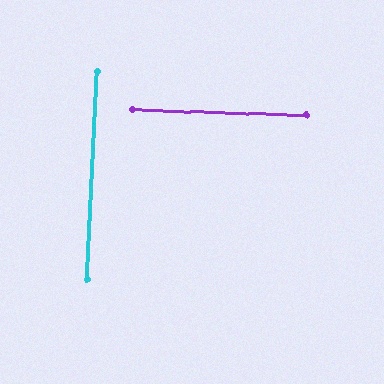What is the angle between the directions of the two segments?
Approximately 89 degrees.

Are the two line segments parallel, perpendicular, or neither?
Perpendicular — they meet at approximately 89°.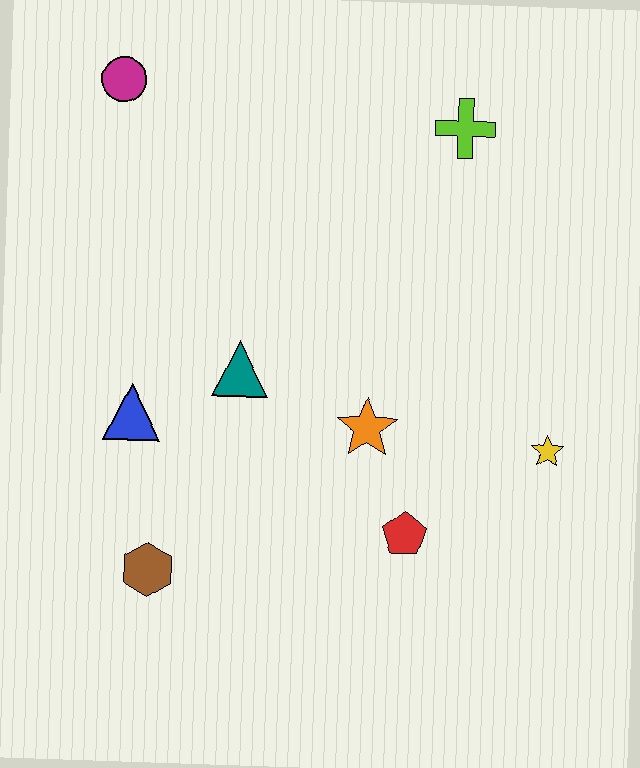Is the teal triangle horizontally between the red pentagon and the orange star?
No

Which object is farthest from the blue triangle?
The lime cross is farthest from the blue triangle.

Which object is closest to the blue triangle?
The teal triangle is closest to the blue triangle.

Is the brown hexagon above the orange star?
No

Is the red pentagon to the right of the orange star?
Yes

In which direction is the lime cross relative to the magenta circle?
The lime cross is to the right of the magenta circle.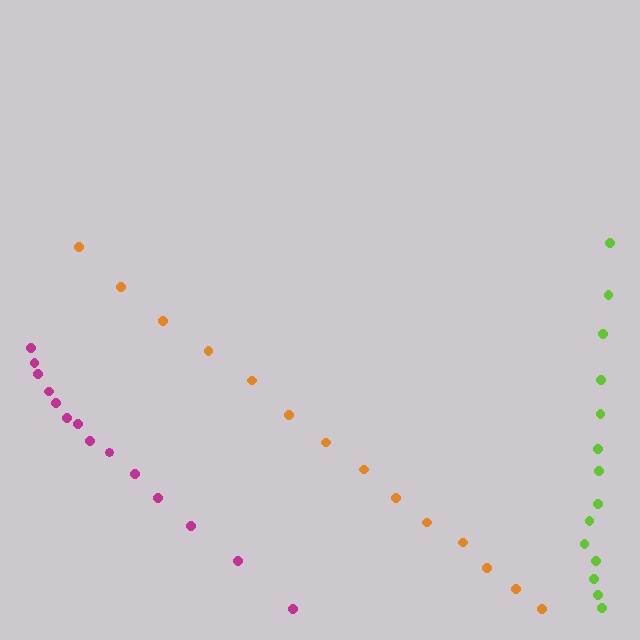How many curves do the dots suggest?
There are 3 distinct paths.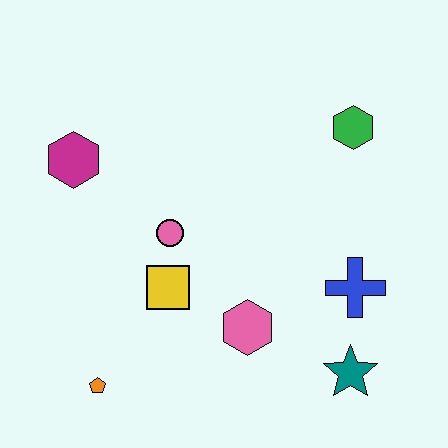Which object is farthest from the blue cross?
The magenta hexagon is farthest from the blue cross.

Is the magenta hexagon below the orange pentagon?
No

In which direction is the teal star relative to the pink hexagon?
The teal star is to the right of the pink hexagon.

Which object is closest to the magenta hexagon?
The pink circle is closest to the magenta hexagon.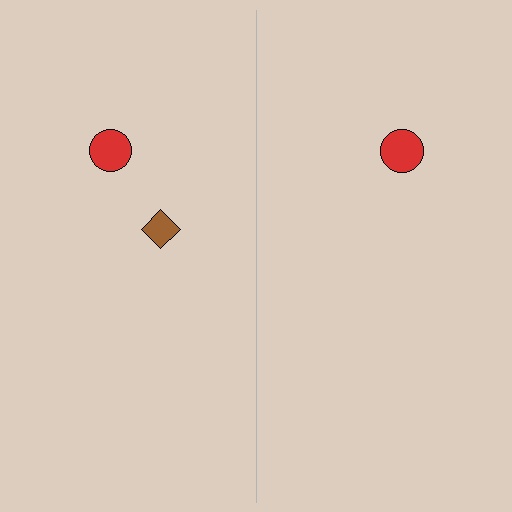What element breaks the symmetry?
A brown diamond is missing from the right side.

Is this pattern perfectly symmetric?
No, the pattern is not perfectly symmetric. A brown diamond is missing from the right side.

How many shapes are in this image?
There are 3 shapes in this image.